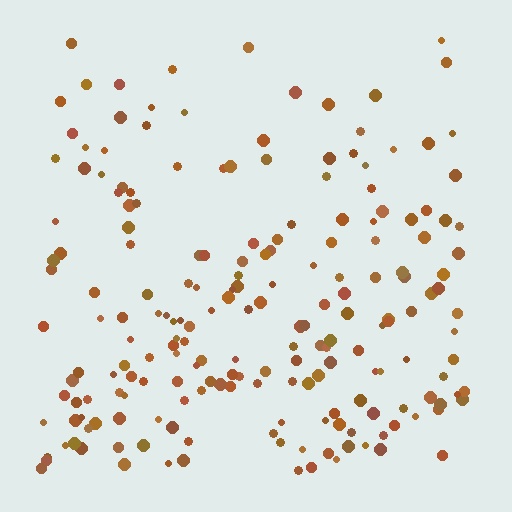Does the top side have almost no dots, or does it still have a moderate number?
Still a moderate number, just noticeably fewer than the bottom.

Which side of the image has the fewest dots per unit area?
The top.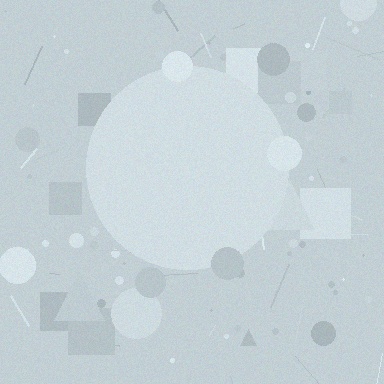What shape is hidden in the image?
A circle is hidden in the image.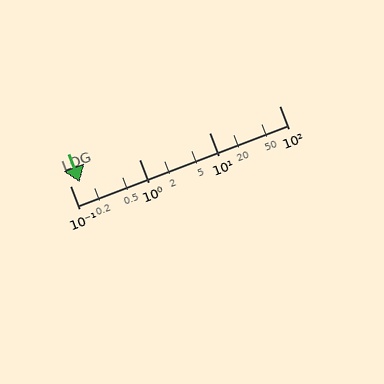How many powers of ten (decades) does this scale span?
The scale spans 3 decades, from 0.1 to 100.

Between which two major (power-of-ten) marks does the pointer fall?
The pointer is between 0.1 and 1.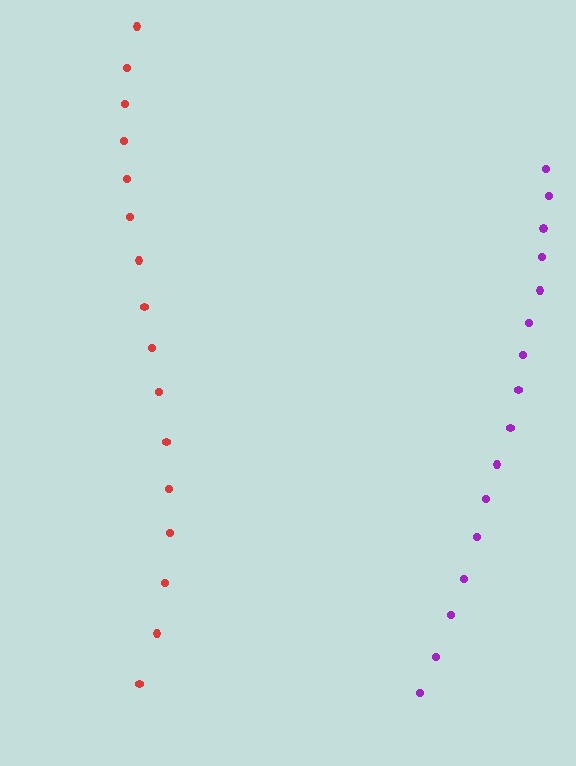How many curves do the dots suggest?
There are 2 distinct paths.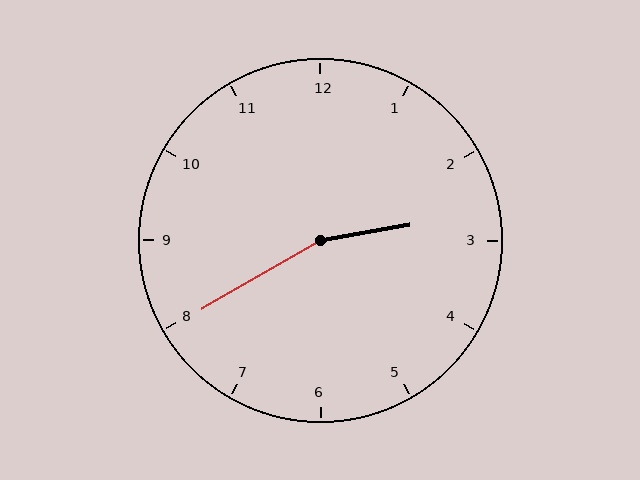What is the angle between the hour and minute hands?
Approximately 160 degrees.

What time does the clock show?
2:40.